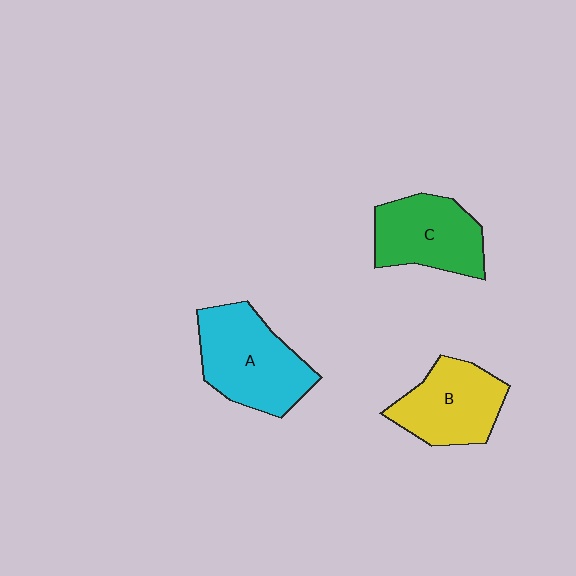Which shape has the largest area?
Shape A (cyan).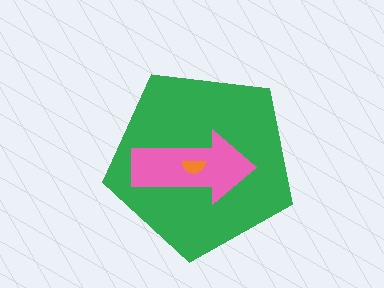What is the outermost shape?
The green pentagon.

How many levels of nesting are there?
3.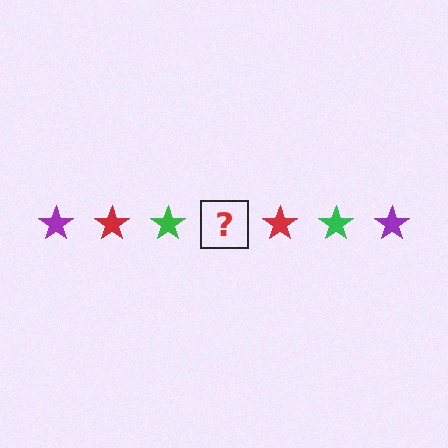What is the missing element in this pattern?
The missing element is a purple star.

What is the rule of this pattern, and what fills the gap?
The rule is that the pattern cycles through purple, red, green stars. The gap should be filled with a purple star.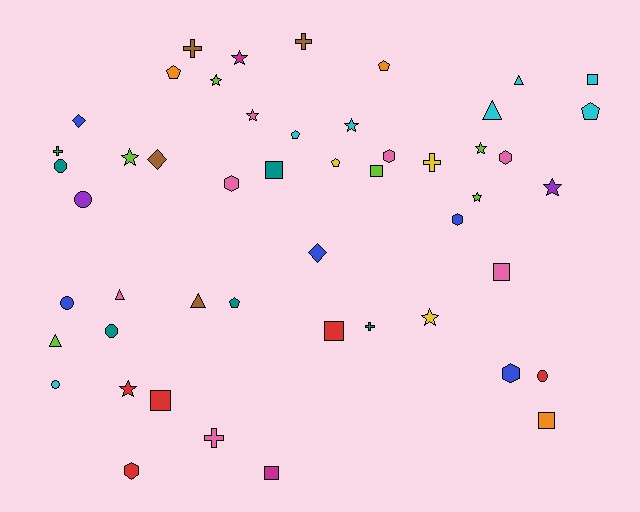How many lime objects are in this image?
There are 6 lime objects.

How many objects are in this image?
There are 50 objects.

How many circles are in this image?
There are 6 circles.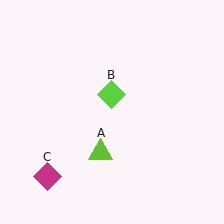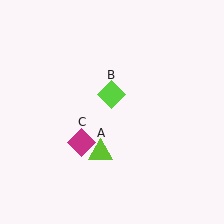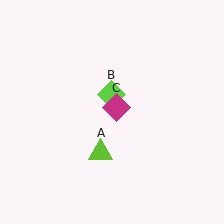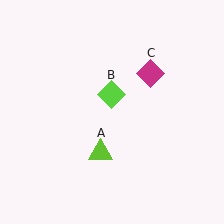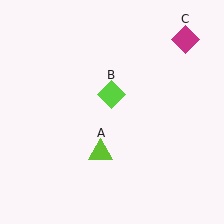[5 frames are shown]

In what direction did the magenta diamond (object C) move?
The magenta diamond (object C) moved up and to the right.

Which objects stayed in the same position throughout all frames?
Lime triangle (object A) and lime diamond (object B) remained stationary.